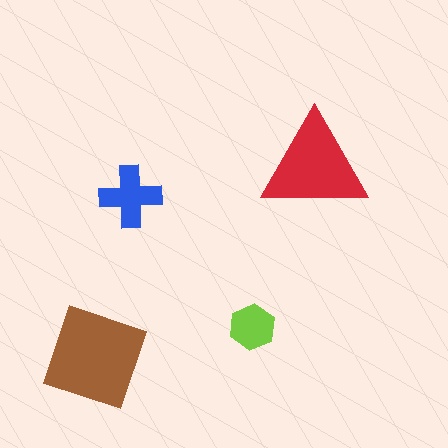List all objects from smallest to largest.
The lime hexagon, the blue cross, the red triangle, the brown diamond.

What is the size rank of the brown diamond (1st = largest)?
1st.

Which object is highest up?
The red triangle is topmost.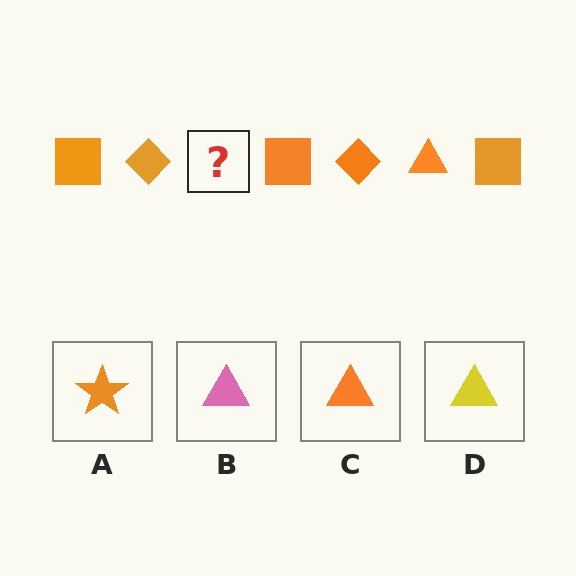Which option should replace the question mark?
Option C.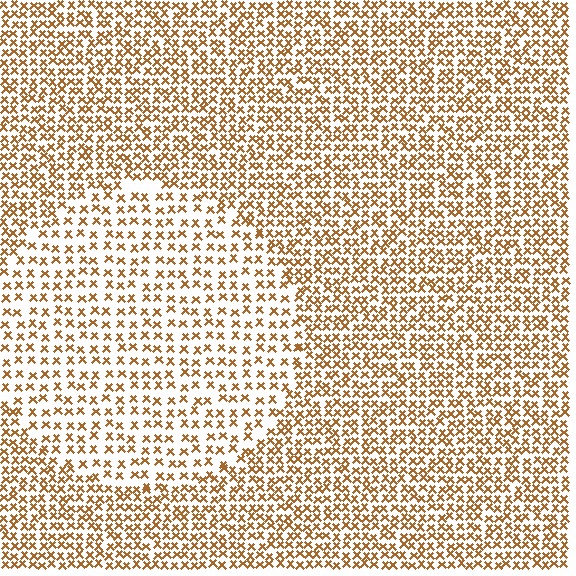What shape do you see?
I see a circle.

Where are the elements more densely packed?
The elements are more densely packed outside the circle boundary.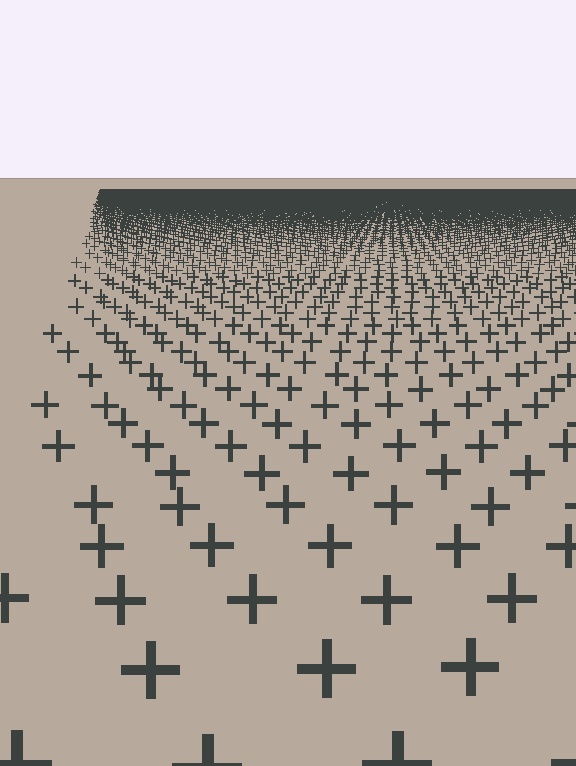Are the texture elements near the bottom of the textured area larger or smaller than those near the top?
Larger. Near the bottom, elements are closer to the viewer and appear at a bigger on-screen size.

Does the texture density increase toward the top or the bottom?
Density increases toward the top.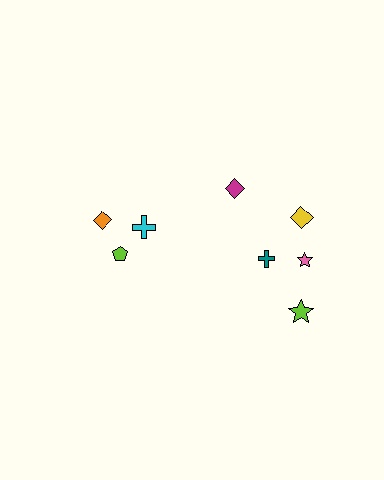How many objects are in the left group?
There are 3 objects.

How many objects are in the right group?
There are 5 objects.